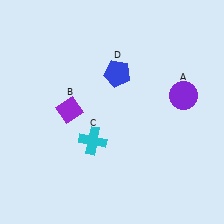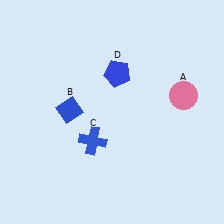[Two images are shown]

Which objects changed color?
A changed from purple to pink. B changed from purple to blue. C changed from cyan to blue.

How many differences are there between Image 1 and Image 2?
There are 3 differences between the two images.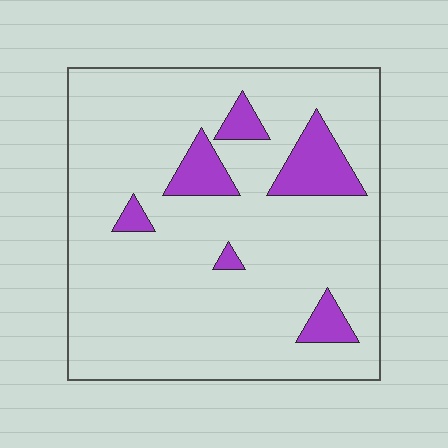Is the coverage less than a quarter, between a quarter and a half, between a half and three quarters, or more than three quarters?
Less than a quarter.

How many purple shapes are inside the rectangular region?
6.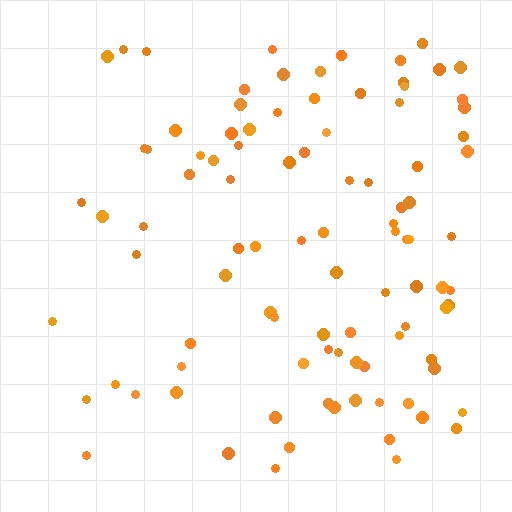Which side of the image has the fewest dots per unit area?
The left.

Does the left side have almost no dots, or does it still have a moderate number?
Still a moderate number, just noticeably fewer than the right.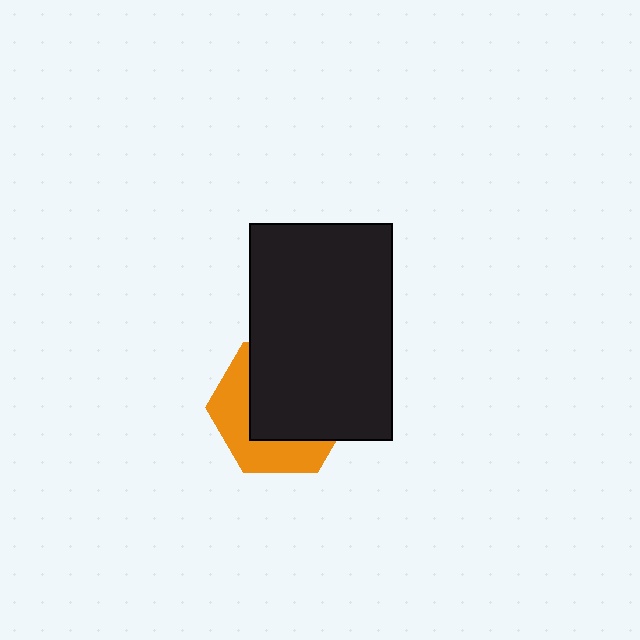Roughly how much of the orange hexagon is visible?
A small part of it is visible (roughly 39%).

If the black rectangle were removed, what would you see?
You would see the complete orange hexagon.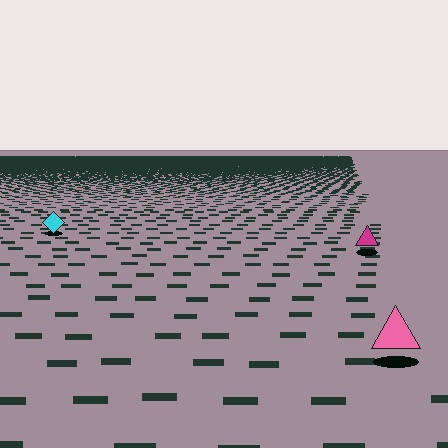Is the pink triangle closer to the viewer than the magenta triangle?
Yes. The pink triangle is closer — you can tell from the texture gradient: the ground texture is coarser near it.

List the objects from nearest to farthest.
From nearest to farthest: the pink triangle, the magenta triangle, the cyan diamond.